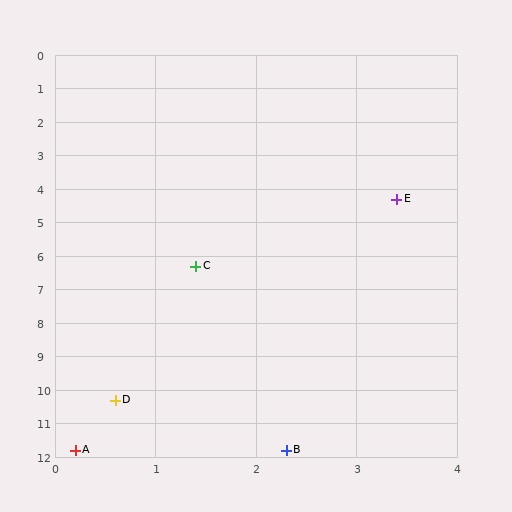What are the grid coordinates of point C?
Point C is at approximately (1.4, 6.3).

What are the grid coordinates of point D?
Point D is at approximately (0.6, 10.3).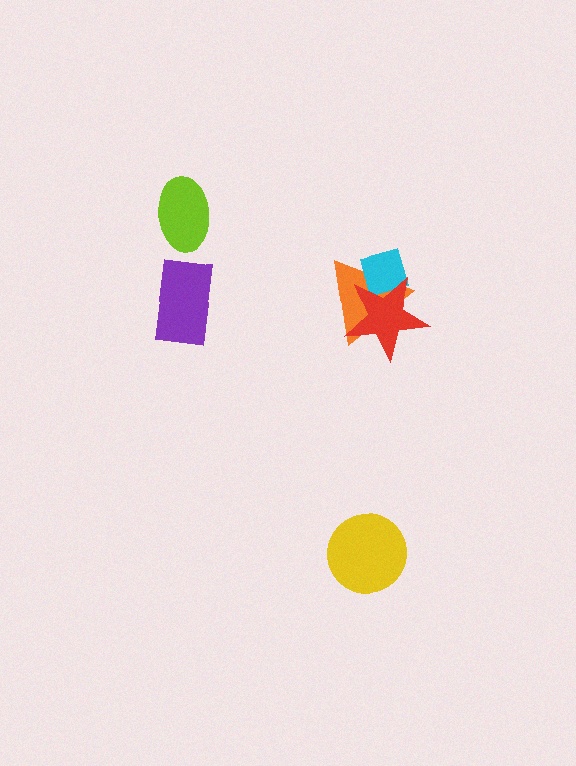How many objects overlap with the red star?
2 objects overlap with the red star.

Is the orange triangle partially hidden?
Yes, it is partially covered by another shape.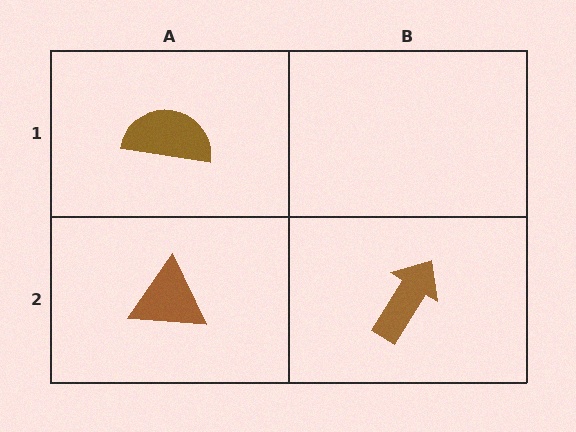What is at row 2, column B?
A brown arrow.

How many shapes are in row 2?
2 shapes.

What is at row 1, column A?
A brown semicircle.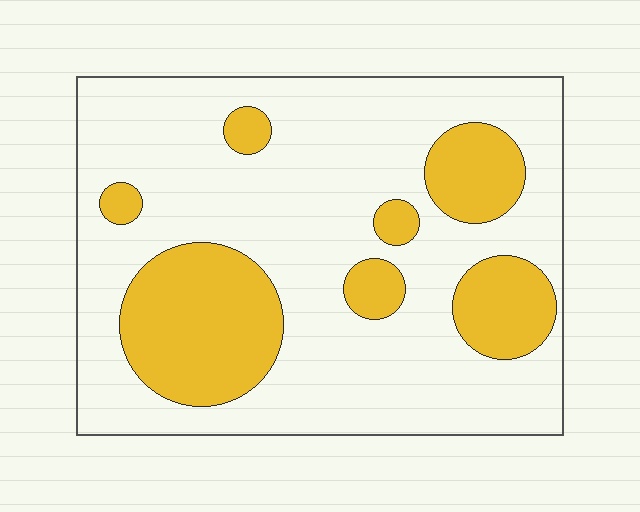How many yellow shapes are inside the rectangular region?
7.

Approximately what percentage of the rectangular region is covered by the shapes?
Approximately 25%.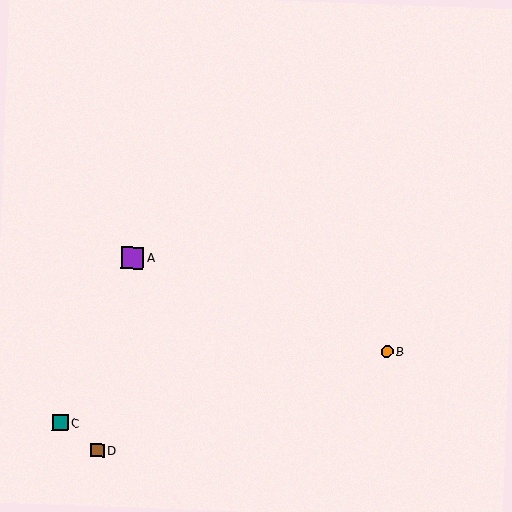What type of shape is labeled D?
Shape D is a brown square.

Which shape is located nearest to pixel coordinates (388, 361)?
The orange circle (labeled B) at (387, 352) is nearest to that location.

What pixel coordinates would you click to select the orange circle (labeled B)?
Click at (387, 352) to select the orange circle B.